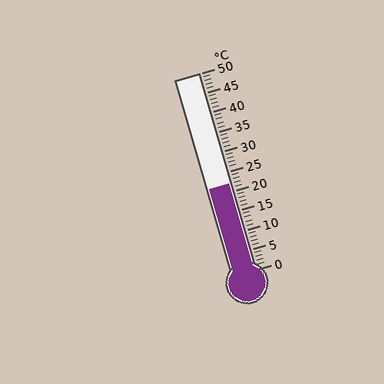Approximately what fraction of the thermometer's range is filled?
The thermometer is filled to approximately 45% of its range.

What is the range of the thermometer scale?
The thermometer scale ranges from 0°C to 50°C.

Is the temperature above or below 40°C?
The temperature is below 40°C.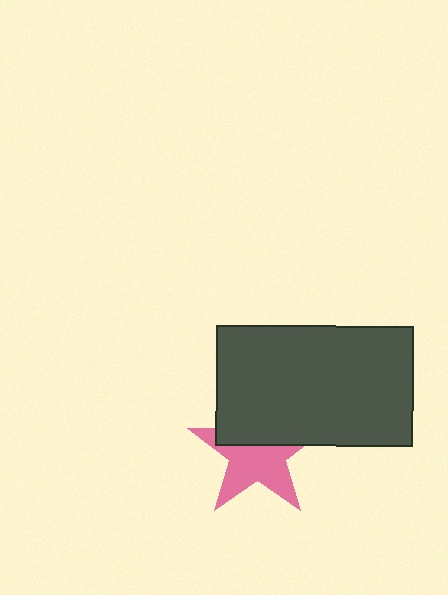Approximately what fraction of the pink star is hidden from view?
Roughly 42% of the pink star is hidden behind the dark gray rectangle.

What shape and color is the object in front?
The object in front is a dark gray rectangle.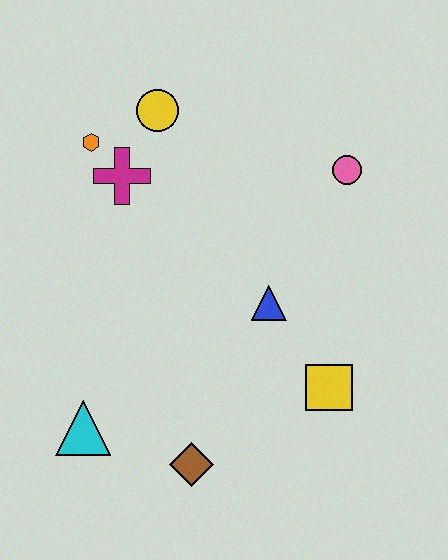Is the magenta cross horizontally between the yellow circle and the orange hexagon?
Yes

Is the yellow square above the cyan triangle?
Yes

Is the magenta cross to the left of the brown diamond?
Yes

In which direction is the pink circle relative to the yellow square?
The pink circle is above the yellow square.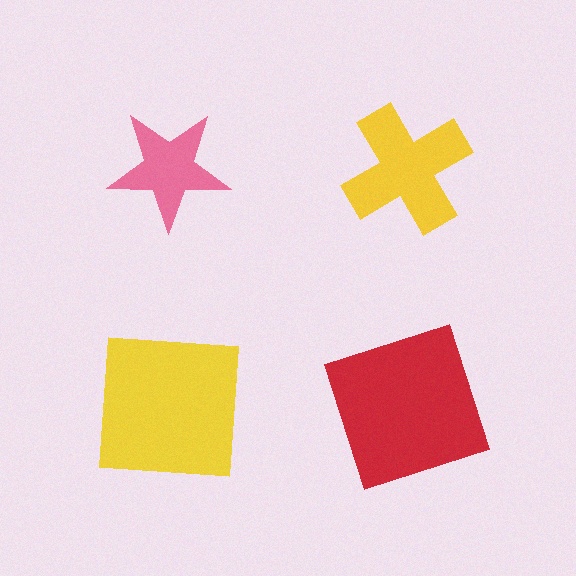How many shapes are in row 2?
2 shapes.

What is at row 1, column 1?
A pink star.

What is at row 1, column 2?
A yellow cross.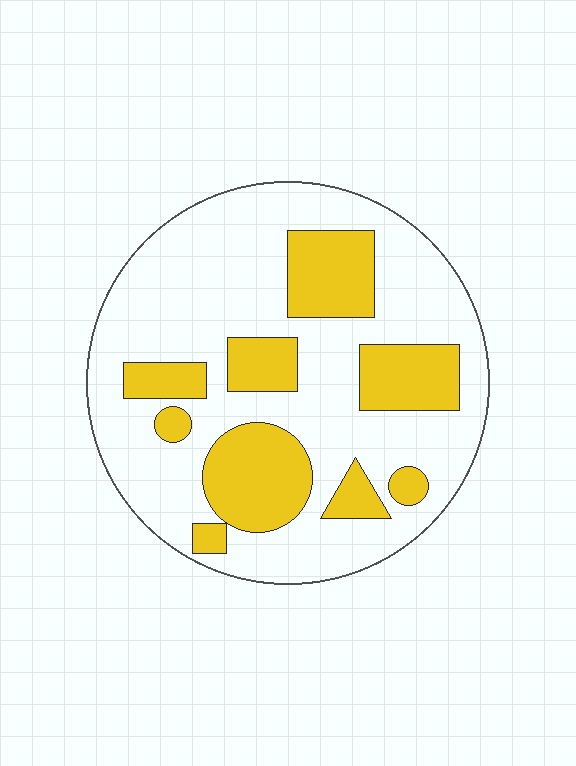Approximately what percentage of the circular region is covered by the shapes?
Approximately 30%.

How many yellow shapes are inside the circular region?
9.